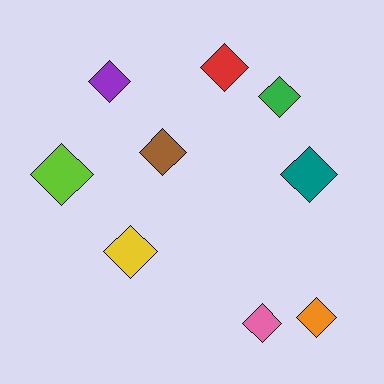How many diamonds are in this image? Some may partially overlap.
There are 9 diamonds.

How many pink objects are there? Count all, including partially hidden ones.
There is 1 pink object.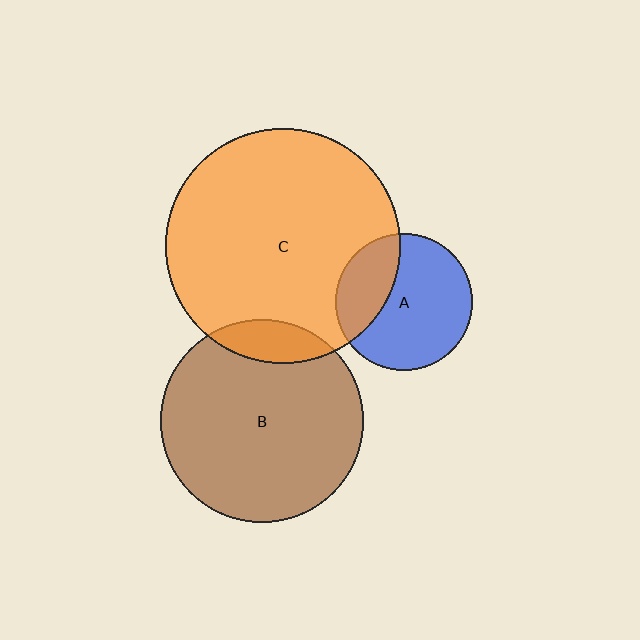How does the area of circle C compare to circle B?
Approximately 1.3 times.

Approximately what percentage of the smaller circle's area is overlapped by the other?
Approximately 30%.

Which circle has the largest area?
Circle C (orange).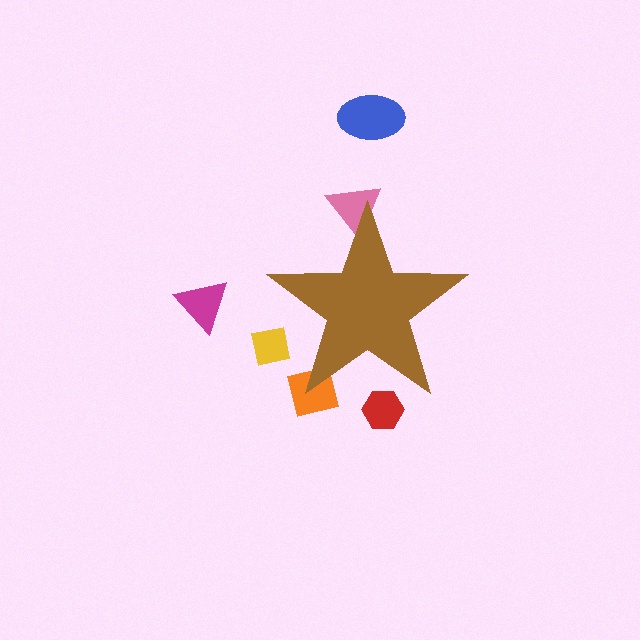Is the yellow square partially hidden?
Yes, the yellow square is partially hidden behind the brown star.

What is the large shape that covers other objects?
A brown star.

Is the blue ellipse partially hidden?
No, the blue ellipse is fully visible.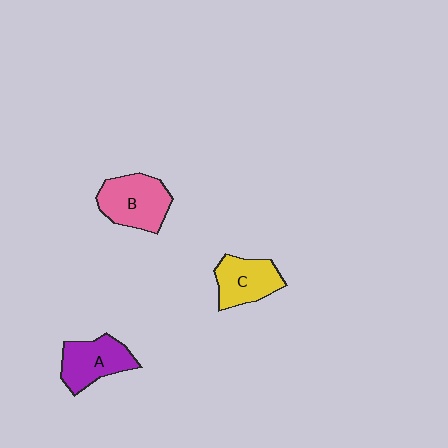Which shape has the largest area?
Shape B (pink).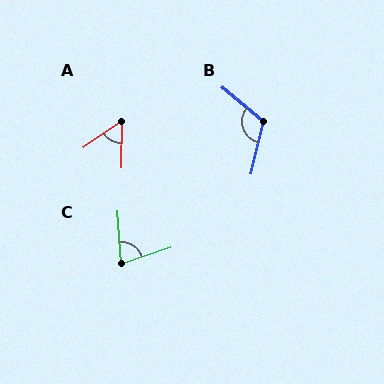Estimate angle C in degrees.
Approximately 75 degrees.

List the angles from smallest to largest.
A (55°), C (75°), B (116°).